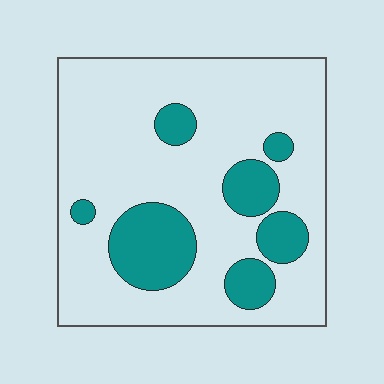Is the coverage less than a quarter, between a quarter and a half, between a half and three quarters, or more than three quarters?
Less than a quarter.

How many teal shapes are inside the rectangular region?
7.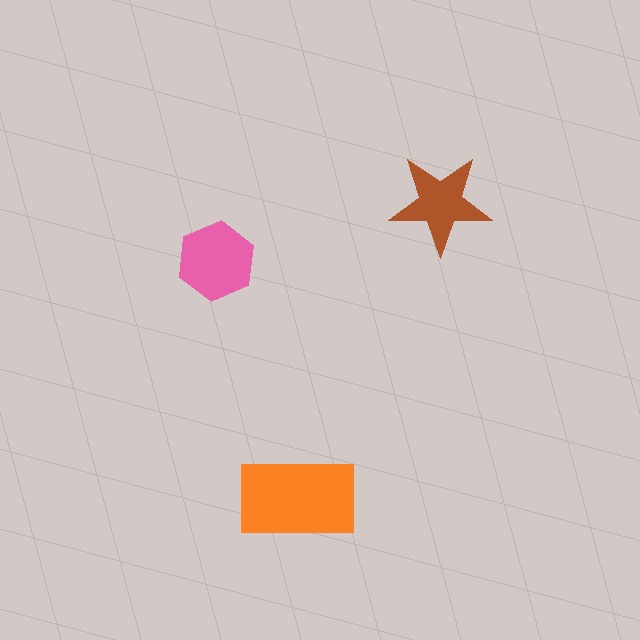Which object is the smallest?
The brown star.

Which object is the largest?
The orange rectangle.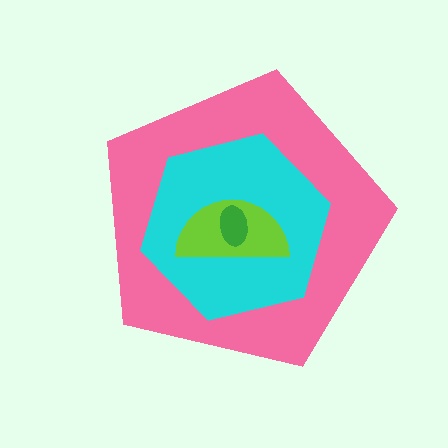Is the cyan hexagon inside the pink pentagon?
Yes.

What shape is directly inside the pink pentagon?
The cyan hexagon.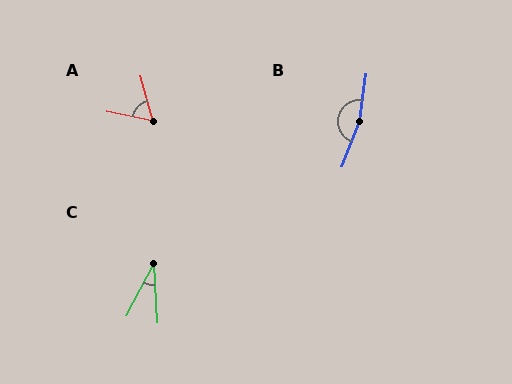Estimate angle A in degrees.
Approximately 63 degrees.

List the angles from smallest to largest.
C (31°), A (63°), B (167°).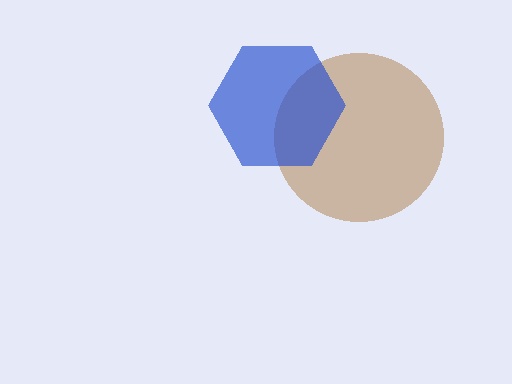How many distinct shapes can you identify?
There are 2 distinct shapes: a brown circle, a blue hexagon.